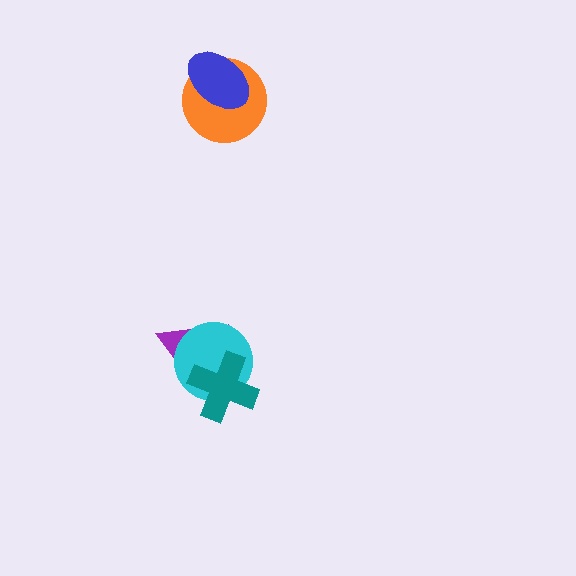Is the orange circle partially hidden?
Yes, it is partially covered by another shape.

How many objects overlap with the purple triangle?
2 objects overlap with the purple triangle.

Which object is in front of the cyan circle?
The teal cross is in front of the cyan circle.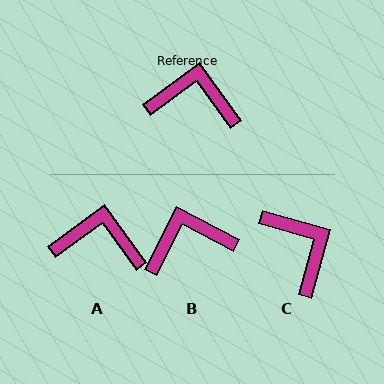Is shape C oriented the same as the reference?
No, it is off by about 52 degrees.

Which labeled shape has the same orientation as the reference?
A.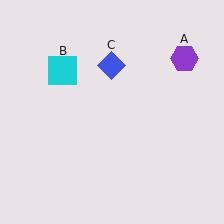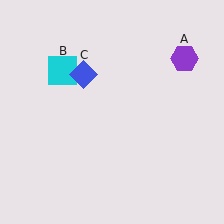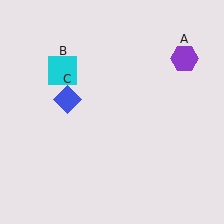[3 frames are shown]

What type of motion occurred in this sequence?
The blue diamond (object C) rotated counterclockwise around the center of the scene.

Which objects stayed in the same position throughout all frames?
Purple hexagon (object A) and cyan square (object B) remained stationary.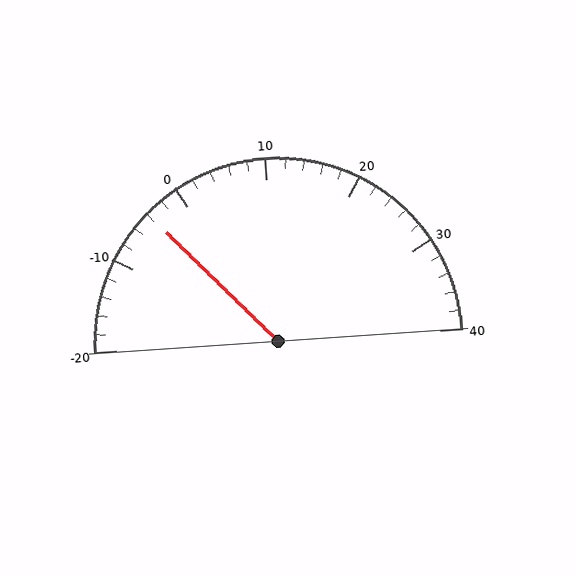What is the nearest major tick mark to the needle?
The nearest major tick mark is 0.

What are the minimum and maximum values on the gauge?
The gauge ranges from -20 to 40.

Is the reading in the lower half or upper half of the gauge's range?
The reading is in the lower half of the range (-20 to 40).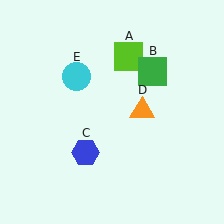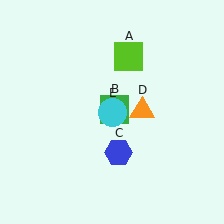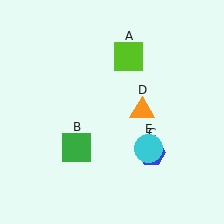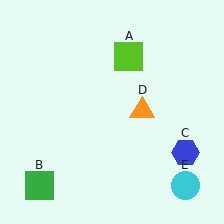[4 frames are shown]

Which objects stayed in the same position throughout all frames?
Lime square (object A) and orange triangle (object D) remained stationary.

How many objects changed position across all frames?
3 objects changed position: green square (object B), blue hexagon (object C), cyan circle (object E).